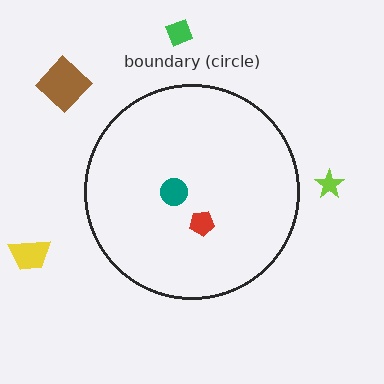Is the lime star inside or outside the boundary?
Outside.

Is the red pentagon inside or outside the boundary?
Inside.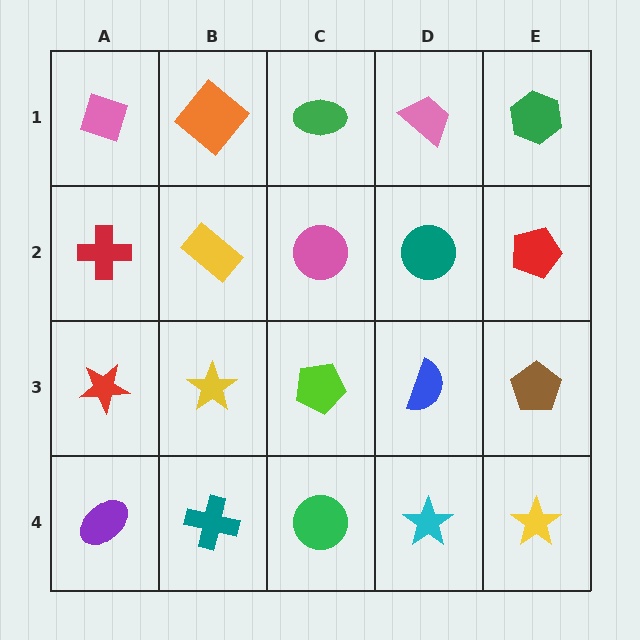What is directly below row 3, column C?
A green circle.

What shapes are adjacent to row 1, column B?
A yellow rectangle (row 2, column B), a pink diamond (row 1, column A), a green ellipse (row 1, column C).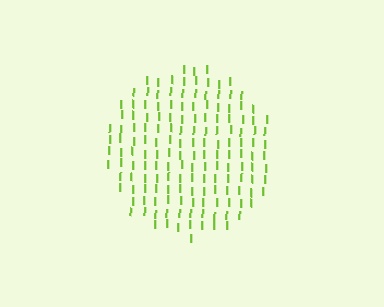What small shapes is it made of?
It is made of small letter I's.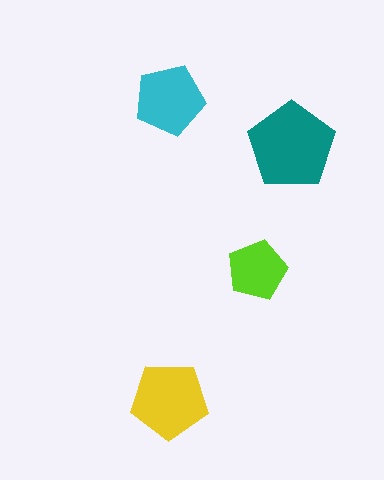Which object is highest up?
The cyan pentagon is topmost.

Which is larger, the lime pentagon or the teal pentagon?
The teal one.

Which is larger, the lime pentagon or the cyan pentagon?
The cyan one.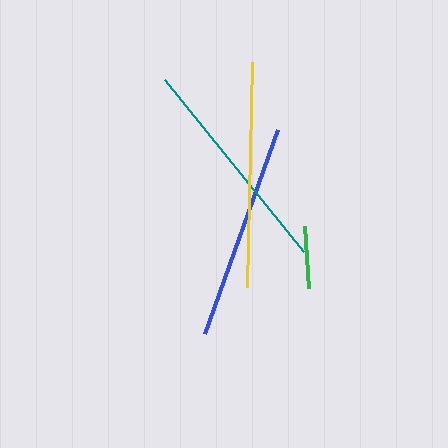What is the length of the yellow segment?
The yellow segment is approximately 225 pixels long.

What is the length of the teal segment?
The teal segment is approximately 221 pixels long.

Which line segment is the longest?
The yellow line is the longest at approximately 225 pixels.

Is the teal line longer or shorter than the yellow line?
The yellow line is longer than the teal line.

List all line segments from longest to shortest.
From longest to shortest: yellow, teal, blue, green.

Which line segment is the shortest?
The green line is the shortest at approximately 61 pixels.